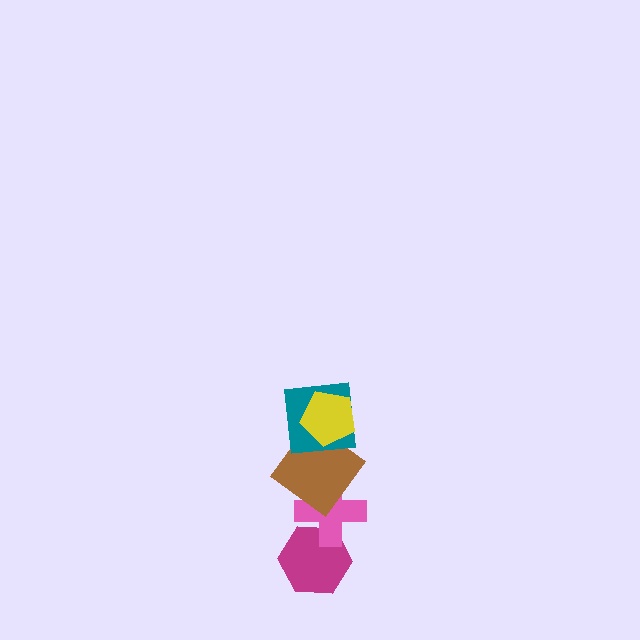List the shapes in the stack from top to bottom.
From top to bottom: the yellow pentagon, the teal square, the brown diamond, the pink cross, the magenta hexagon.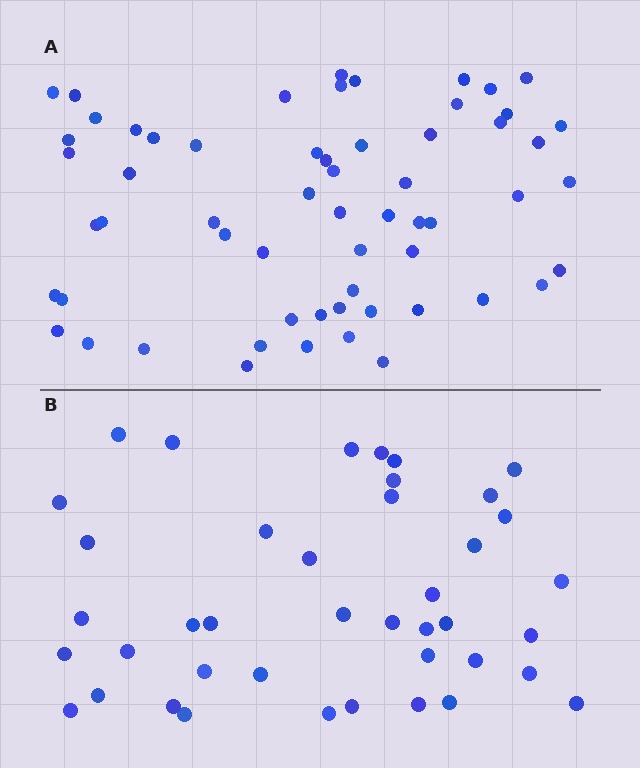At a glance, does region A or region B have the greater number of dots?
Region A (the top region) has more dots.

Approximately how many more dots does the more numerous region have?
Region A has approximately 20 more dots than region B.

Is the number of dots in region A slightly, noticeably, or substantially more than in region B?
Region A has substantially more. The ratio is roughly 1.5 to 1.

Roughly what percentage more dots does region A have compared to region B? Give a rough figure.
About 45% more.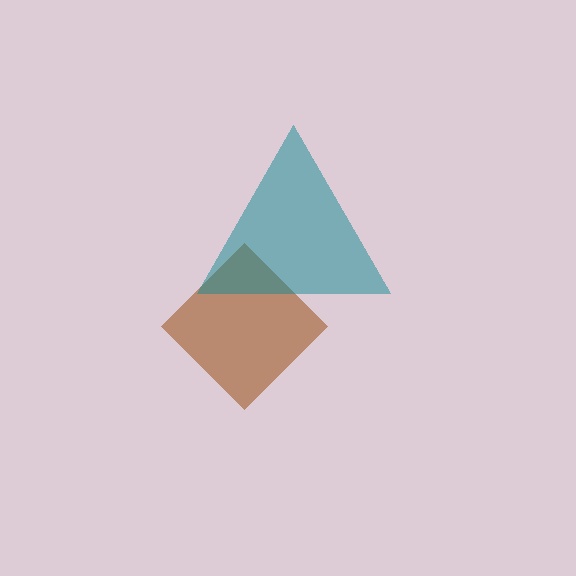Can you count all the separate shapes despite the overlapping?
Yes, there are 2 separate shapes.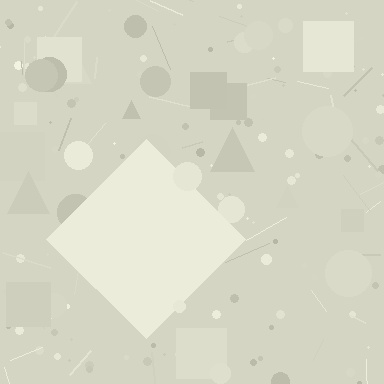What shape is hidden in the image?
A diamond is hidden in the image.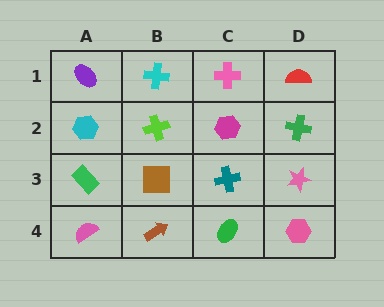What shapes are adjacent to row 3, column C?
A magenta hexagon (row 2, column C), a green ellipse (row 4, column C), a brown square (row 3, column B), a pink star (row 3, column D).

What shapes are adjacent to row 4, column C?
A teal cross (row 3, column C), a brown arrow (row 4, column B), a pink hexagon (row 4, column D).